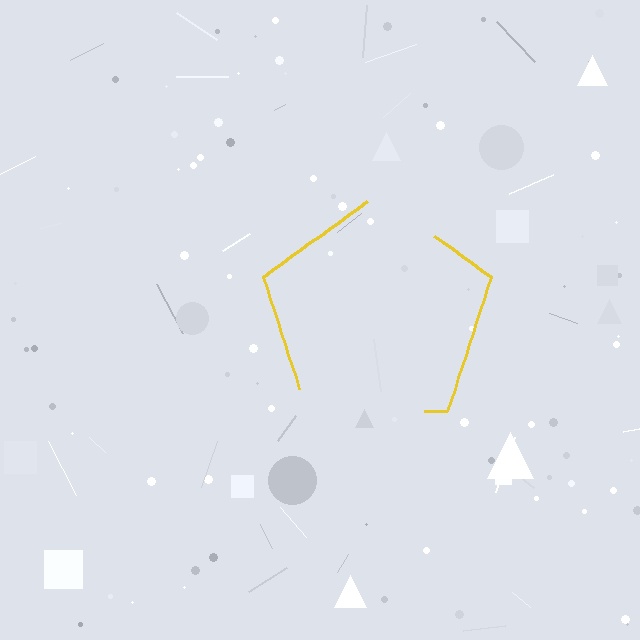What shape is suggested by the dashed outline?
The dashed outline suggests a pentagon.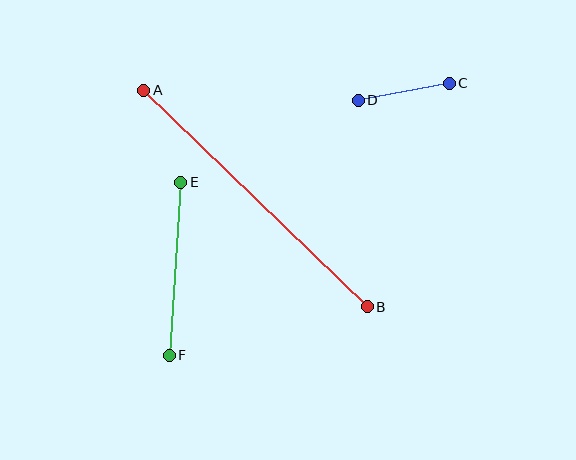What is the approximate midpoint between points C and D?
The midpoint is at approximately (404, 92) pixels.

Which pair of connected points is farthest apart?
Points A and B are farthest apart.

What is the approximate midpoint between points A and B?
The midpoint is at approximately (256, 198) pixels.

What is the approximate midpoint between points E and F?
The midpoint is at approximately (175, 269) pixels.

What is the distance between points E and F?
The distance is approximately 174 pixels.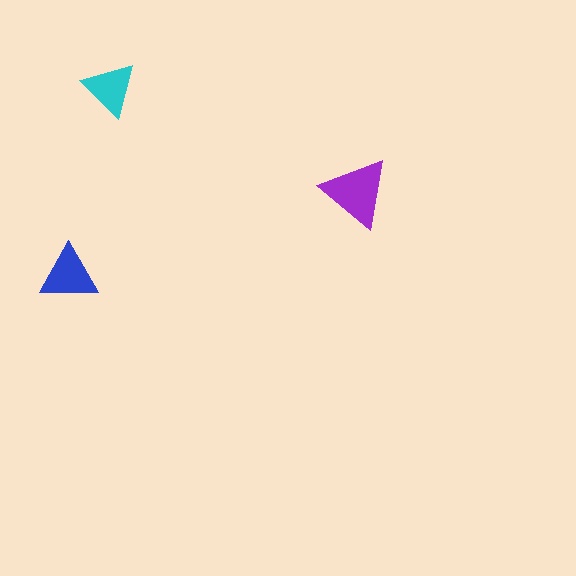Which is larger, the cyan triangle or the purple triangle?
The purple one.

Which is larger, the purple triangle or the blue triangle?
The purple one.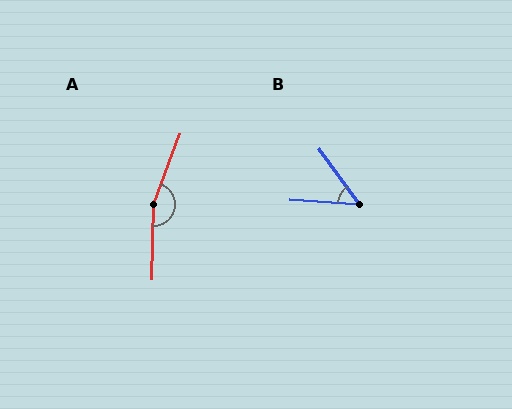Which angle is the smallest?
B, at approximately 51 degrees.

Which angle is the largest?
A, at approximately 160 degrees.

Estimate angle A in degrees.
Approximately 160 degrees.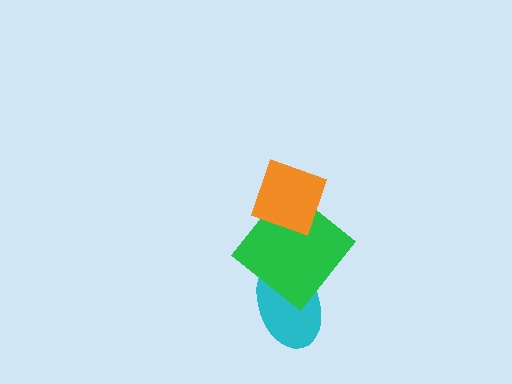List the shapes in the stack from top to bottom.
From top to bottom: the orange diamond, the green diamond, the cyan ellipse.